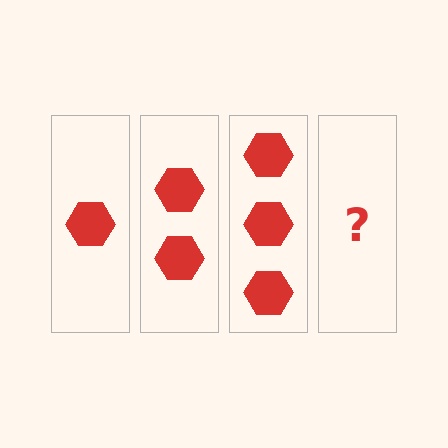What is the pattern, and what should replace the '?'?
The pattern is that each step adds one more hexagon. The '?' should be 4 hexagons.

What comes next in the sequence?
The next element should be 4 hexagons.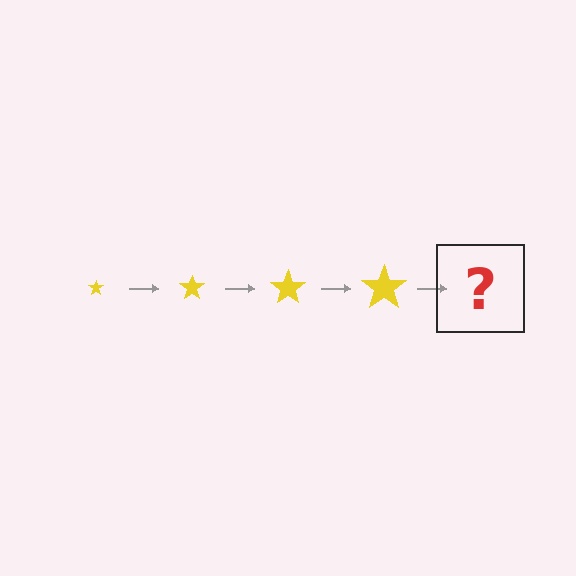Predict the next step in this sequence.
The next step is a yellow star, larger than the previous one.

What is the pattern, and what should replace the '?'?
The pattern is that the star gets progressively larger each step. The '?' should be a yellow star, larger than the previous one.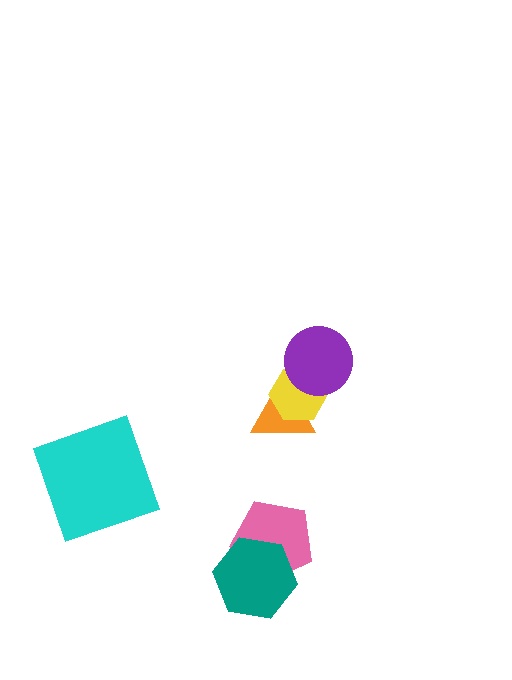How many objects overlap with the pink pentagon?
1 object overlaps with the pink pentagon.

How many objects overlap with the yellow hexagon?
2 objects overlap with the yellow hexagon.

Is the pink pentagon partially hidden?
Yes, it is partially covered by another shape.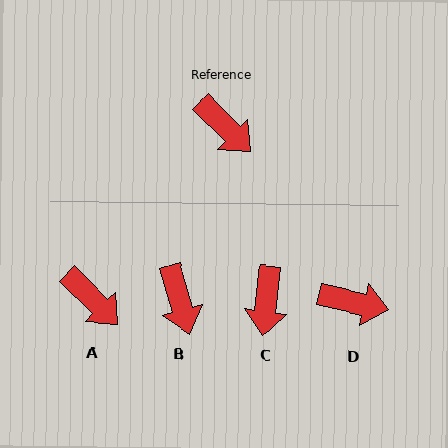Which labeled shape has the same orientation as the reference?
A.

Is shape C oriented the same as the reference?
No, it is off by about 51 degrees.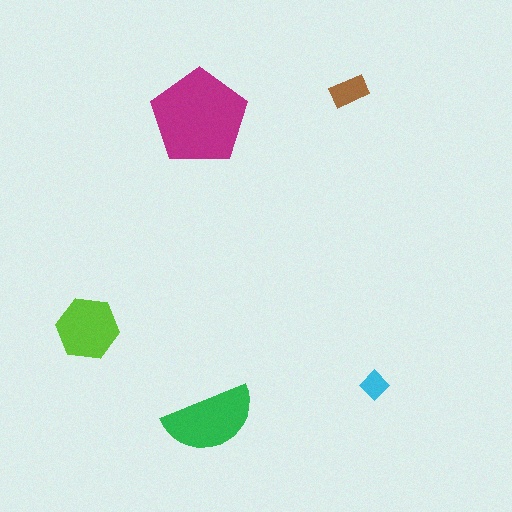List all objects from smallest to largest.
The cyan diamond, the brown rectangle, the lime hexagon, the green semicircle, the magenta pentagon.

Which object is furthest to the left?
The lime hexagon is leftmost.